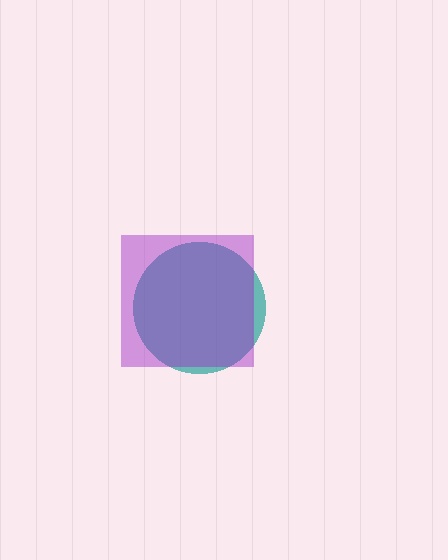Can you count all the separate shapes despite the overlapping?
Yes, there are 2 separate shapes.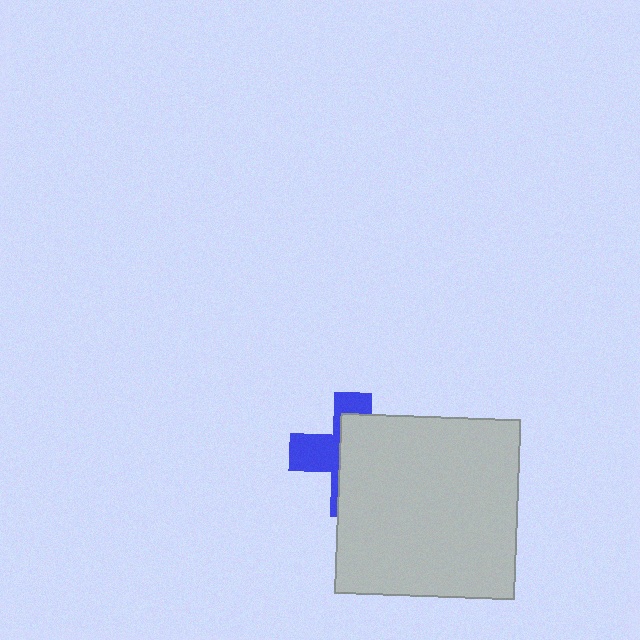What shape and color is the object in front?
The object in front is a light gray square.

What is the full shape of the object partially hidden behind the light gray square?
The partially hidden object is a blue cross.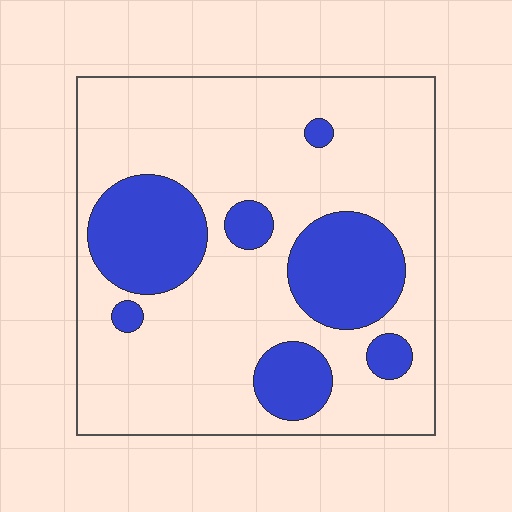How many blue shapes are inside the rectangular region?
7.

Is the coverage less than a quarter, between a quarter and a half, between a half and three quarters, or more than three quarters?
Between a quarter and a half.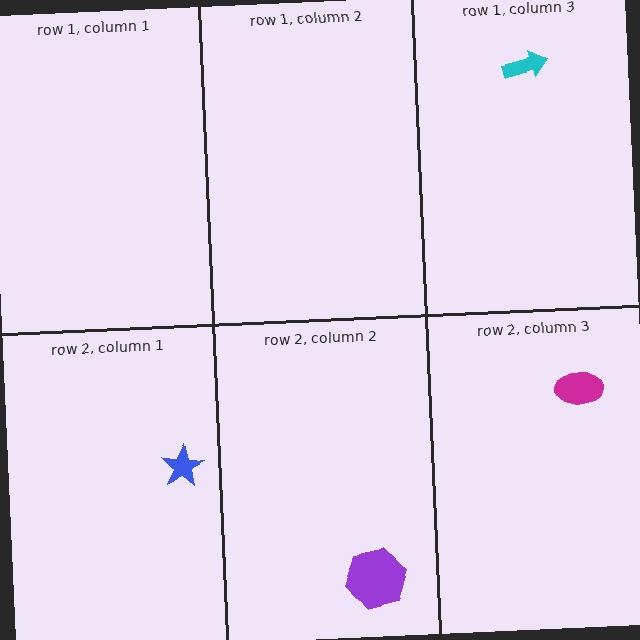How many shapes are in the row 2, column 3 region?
1.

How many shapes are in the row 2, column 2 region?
1.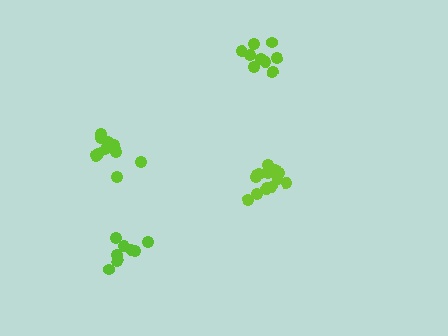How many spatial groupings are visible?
There are 4 spatial groupings.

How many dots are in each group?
Group 1: 10 dots, Group 2: 9 dots, Group 3: 10 dots, Group 4: 15 dots (44 total).